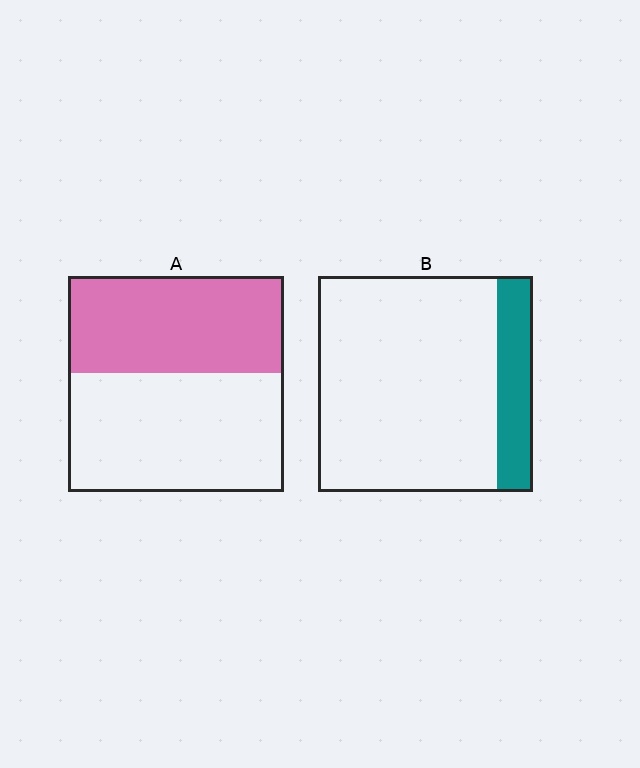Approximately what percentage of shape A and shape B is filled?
A is approximately 45% and B is approximately 15%.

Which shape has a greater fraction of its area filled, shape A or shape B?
Shape A.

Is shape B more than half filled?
No.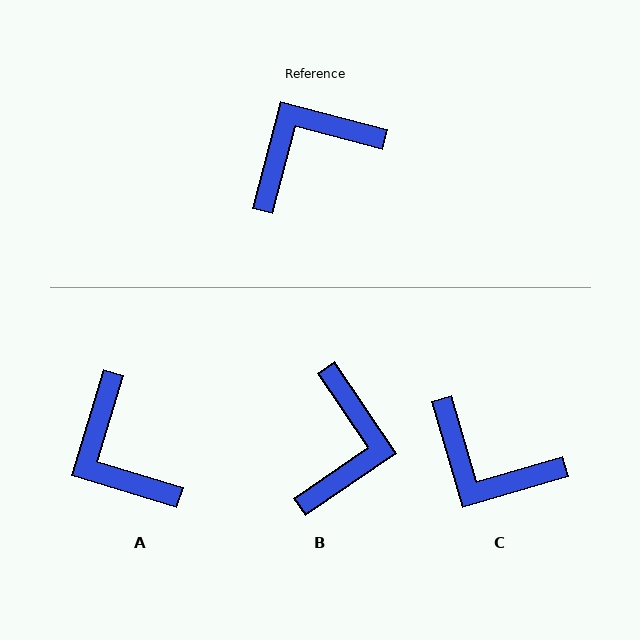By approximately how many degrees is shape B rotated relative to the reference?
Approximately 131 degrees clockwise.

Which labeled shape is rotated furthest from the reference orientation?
B, about 131 degrees away.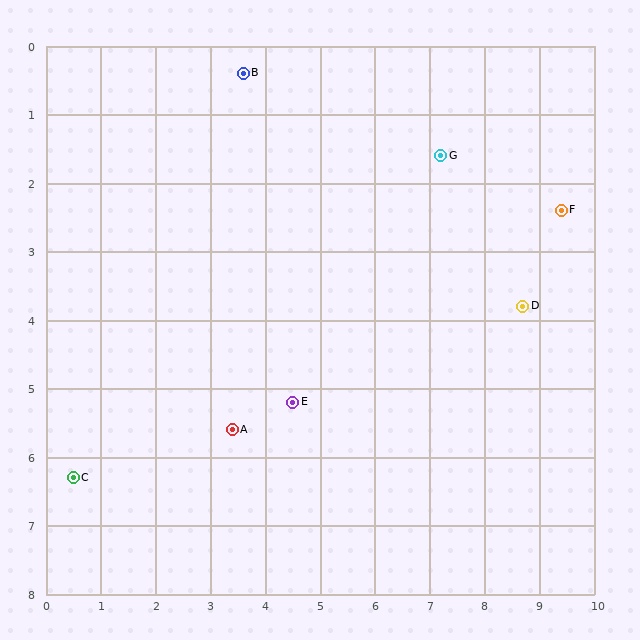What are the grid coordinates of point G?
Point G is at approximately (7.2, 1.6).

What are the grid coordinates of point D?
Point D is at approximately (8.7, 3.8).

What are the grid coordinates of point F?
Point F is at approximately (9.4, 2.4).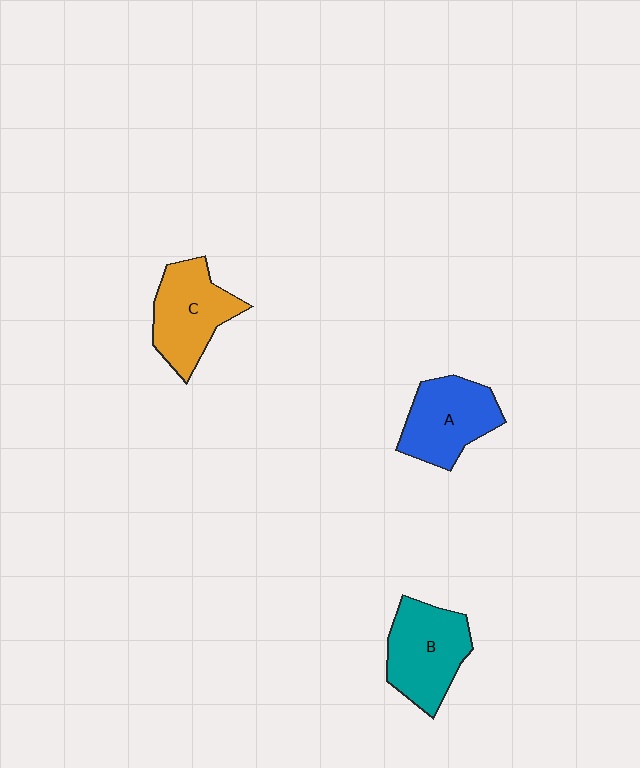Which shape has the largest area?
Shape B (teal).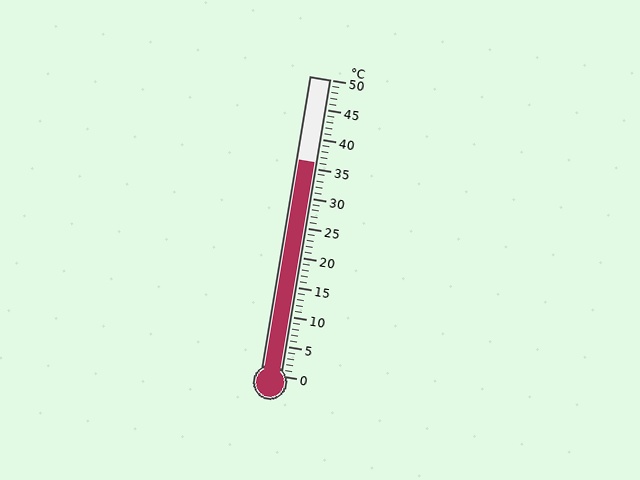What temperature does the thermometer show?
The thermometer shows approximately 36°C.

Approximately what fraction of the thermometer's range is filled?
The thermometer is filled to approximately 70% of its range.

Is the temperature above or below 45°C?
The temperature is below 45°C.